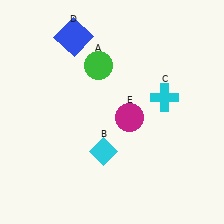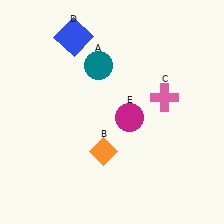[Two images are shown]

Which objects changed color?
A changed from green to teal. B changed from cyan to orange. C changed from cyan to pink.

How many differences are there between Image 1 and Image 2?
There are 3 differences between the two images.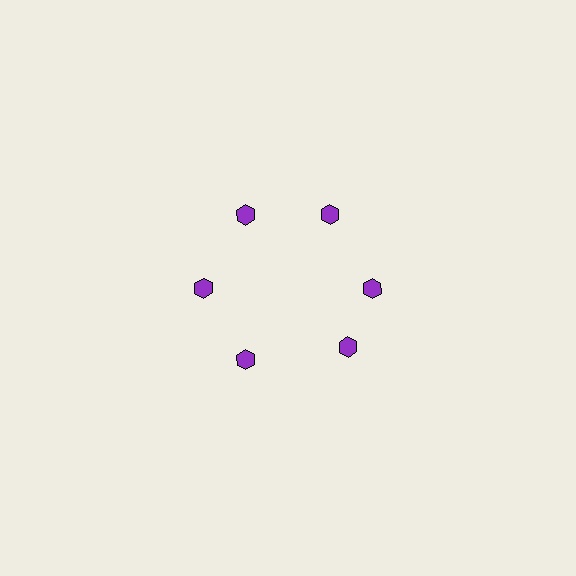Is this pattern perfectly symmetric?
No. The 6 purple hexagons are arranged in a ring, but one element near the 5 o'clock position is rotated out of alignment along the ring, breaking the 6-fold rotational symmetry.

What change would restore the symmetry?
The symmetry would be restored by rotating it back into even spacing with its neighbors so that all 6 hexagons sit at equal angles and equal distance from the center.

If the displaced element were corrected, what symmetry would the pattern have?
It would have 6-fold rotational symmetry — the pattern would map onto itself every 60 degrees.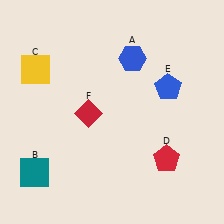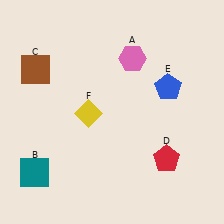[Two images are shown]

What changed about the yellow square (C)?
In Image 1, C is yellow. In Image 2, it changed to brown.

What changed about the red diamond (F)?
In Image 1, F is red. In Image 2, it changed to yellow.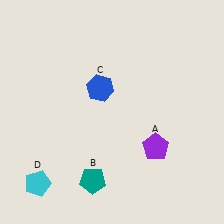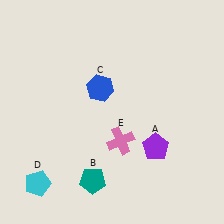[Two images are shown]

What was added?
A pink cross (E) was added in Image 2.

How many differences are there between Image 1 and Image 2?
There is 1 difference between the two images.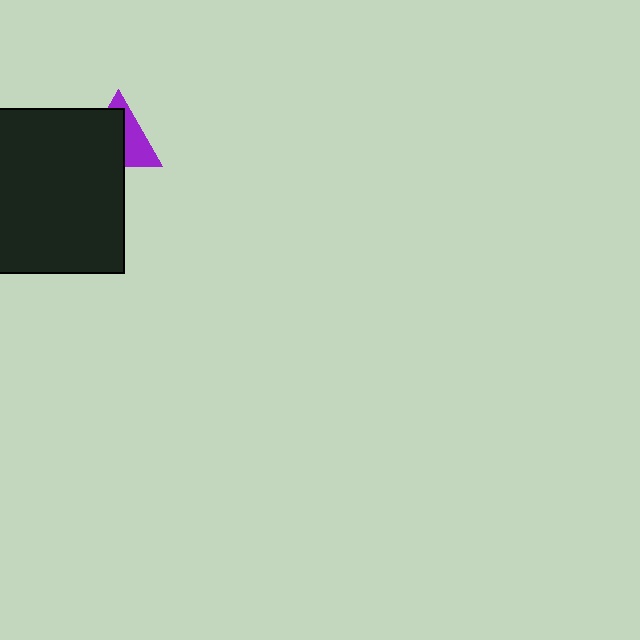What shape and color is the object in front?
The object in front is a black rectangle.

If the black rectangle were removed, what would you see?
You would see the complete purple triangle.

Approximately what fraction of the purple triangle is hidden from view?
Roughly 59% of the purple triangle is hidden behind the black rectangle.